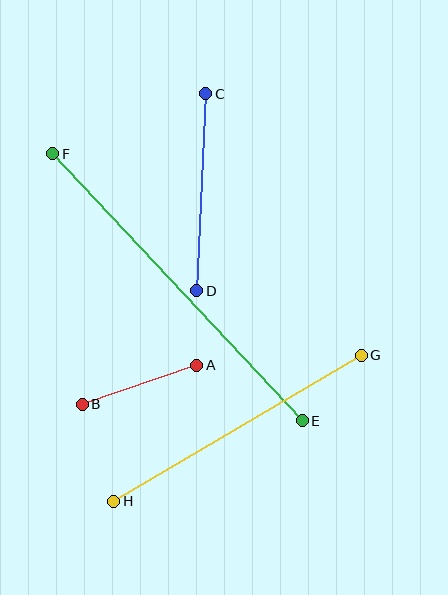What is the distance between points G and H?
The distance is approximately 288 pixels.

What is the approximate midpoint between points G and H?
The midpoint is at approximately (238, 428) pixels.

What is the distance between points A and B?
The distance is approximately 121 pixels.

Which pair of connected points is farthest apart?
Points E and F are farthest apart.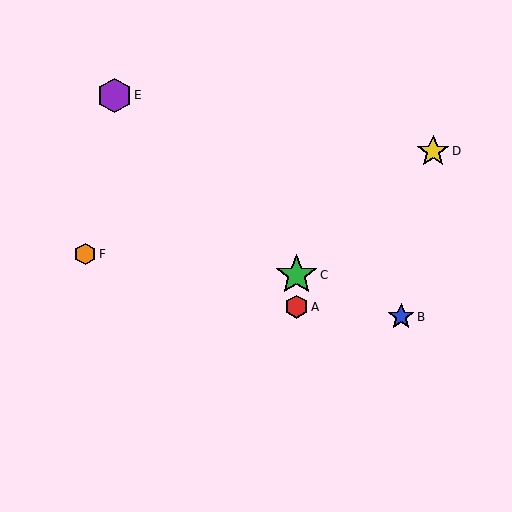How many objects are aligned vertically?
2 objects (A, C) are aligned vertically.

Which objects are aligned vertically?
Objects A, C are aligned vertically.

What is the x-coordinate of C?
Object C is at x≈296.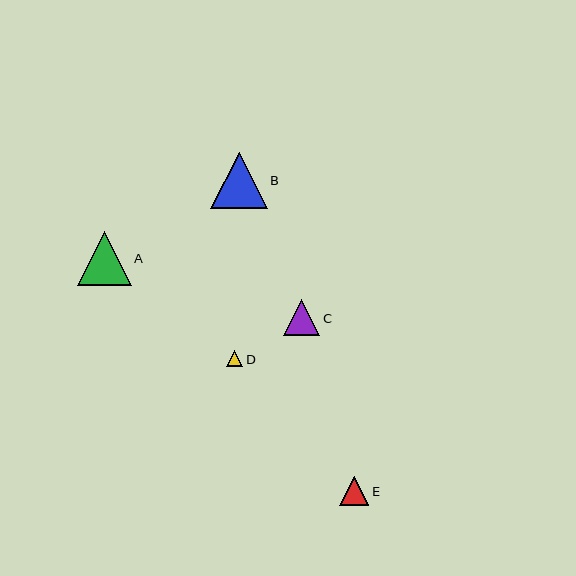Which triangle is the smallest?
Triangle D is the smallest with a size of approximately 16 pixels.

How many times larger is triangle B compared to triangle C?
Triangle B is approximately 1.6 times the size of triangle C.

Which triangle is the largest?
Triangle B is the largest with a size of approximately 57 pixels.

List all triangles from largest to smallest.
From largest to smallest: B, A, C, E, D.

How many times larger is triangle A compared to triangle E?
Triangle A is approximately 1.9 times the size of triangle E.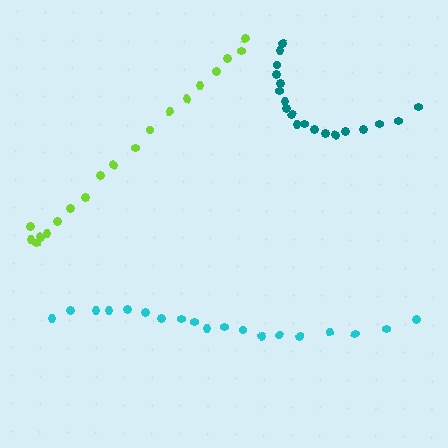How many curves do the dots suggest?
There are 3 distinct paths.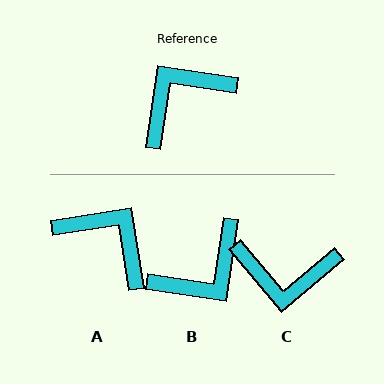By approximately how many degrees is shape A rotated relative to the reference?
Approximately 72 degrees clockwise.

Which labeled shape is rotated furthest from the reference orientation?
B, about 180 degrees away.